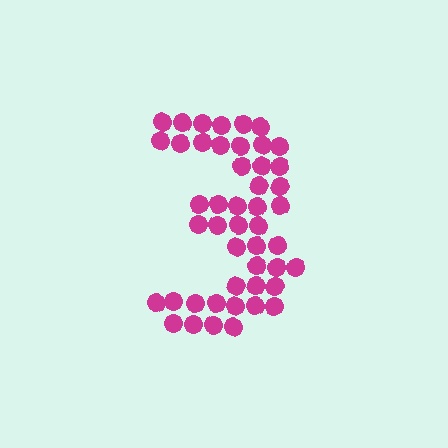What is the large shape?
The large shape is the digit 3.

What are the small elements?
The small elements are circles.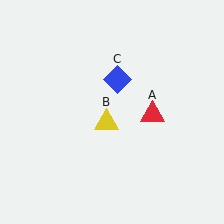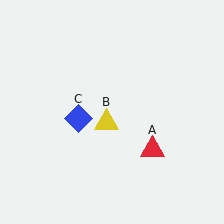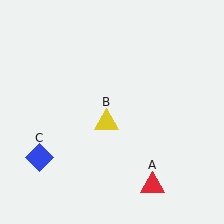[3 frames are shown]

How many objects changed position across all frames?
2 objects changed position: red triangle (object A), blue diamond (object C).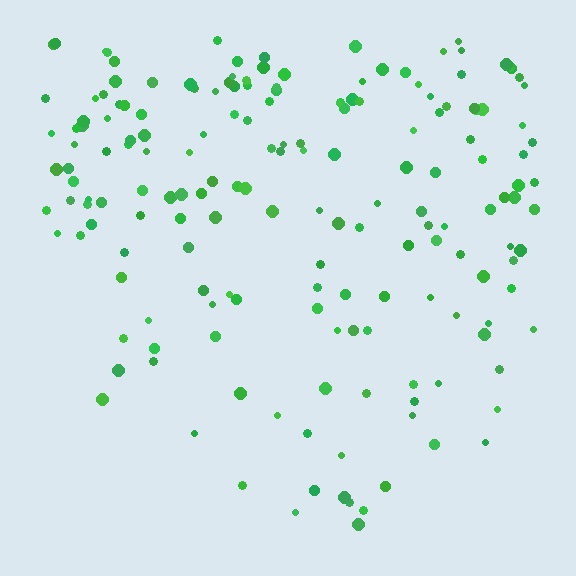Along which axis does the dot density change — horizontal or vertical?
Vertical.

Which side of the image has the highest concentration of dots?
The top.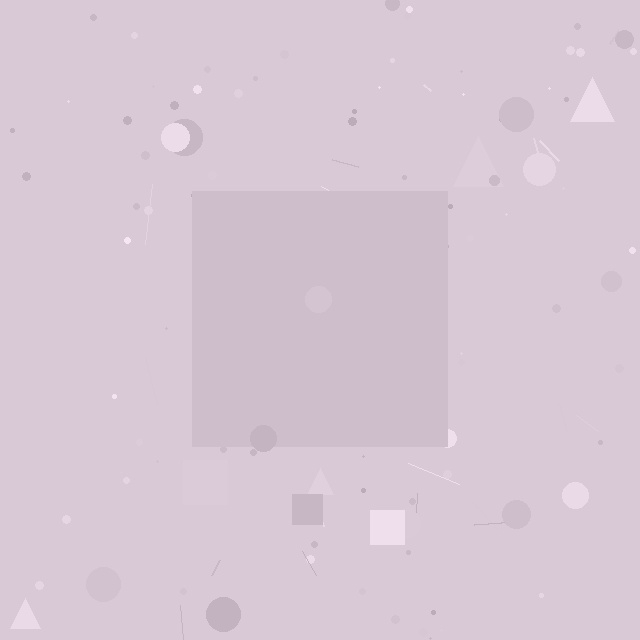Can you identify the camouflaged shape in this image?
The camouflaged shape is a square.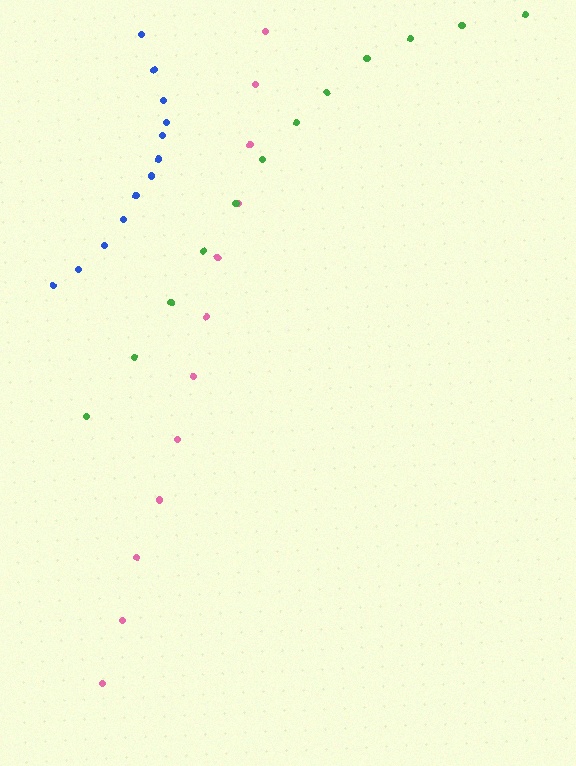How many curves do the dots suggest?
There are 3 distinct paths.